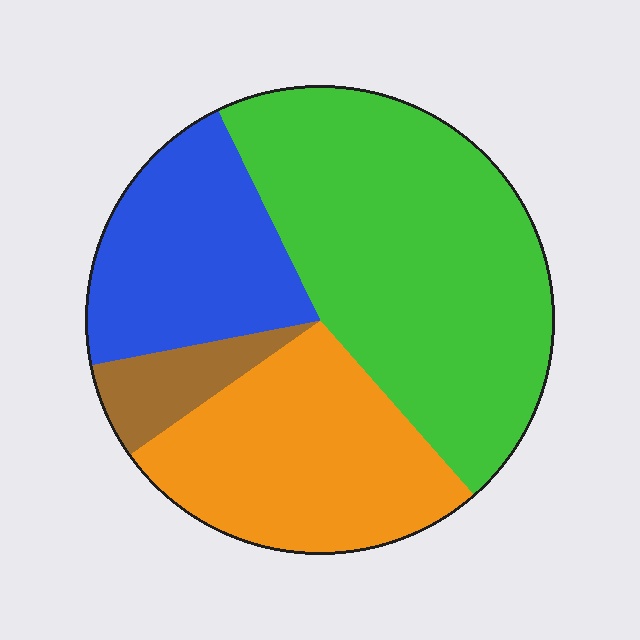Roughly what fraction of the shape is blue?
Blue takes up about one fifth (1/5) of the shape.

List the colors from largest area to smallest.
From largest to smallest: green, orange, blue, brown.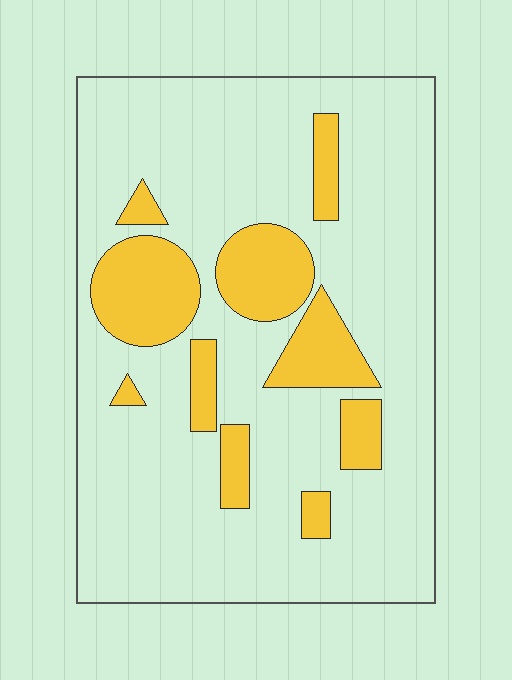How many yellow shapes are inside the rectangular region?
10.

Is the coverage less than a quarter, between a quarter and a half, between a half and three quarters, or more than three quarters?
Less than a quarter.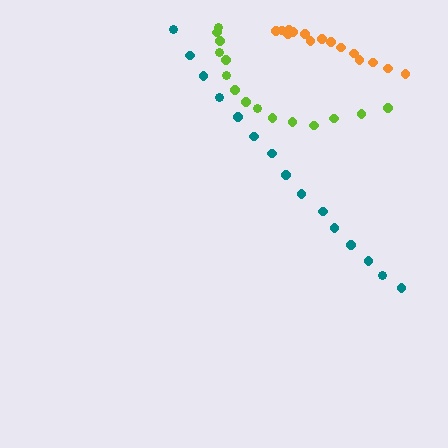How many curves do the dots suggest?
There are 3 distinct paths.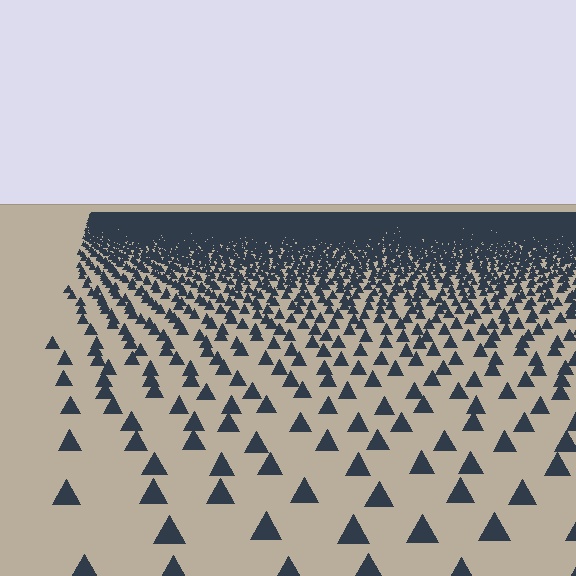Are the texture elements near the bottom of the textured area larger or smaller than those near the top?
Larger. Near the bottom, elements are closer to the viewer and appear at a bigger on-screen size.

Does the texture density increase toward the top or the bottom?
Density increases toward the top.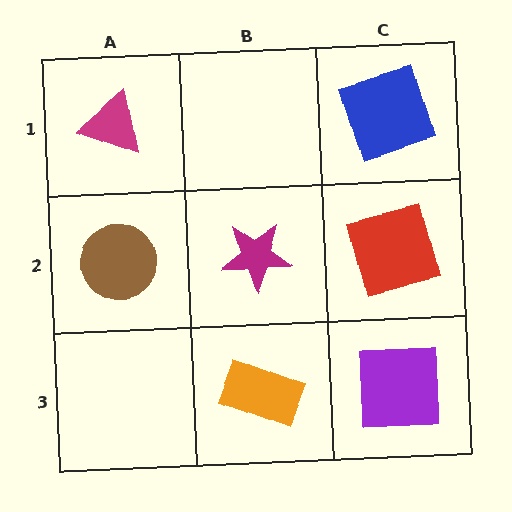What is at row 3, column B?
An orange rectangle.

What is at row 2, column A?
A brown circle.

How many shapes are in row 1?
2 shapes.